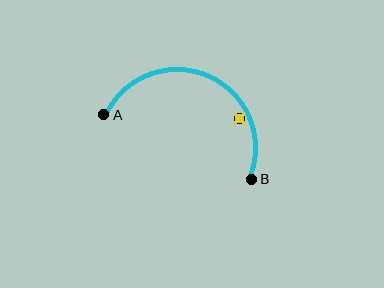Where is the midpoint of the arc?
The arc midpoint is the point on the curve farthest from the straight line joining A and B. It sits above that line.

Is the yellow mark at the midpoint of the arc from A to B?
No — the yellow mark does not lie on the arc at all. It sits slightly inside the curve.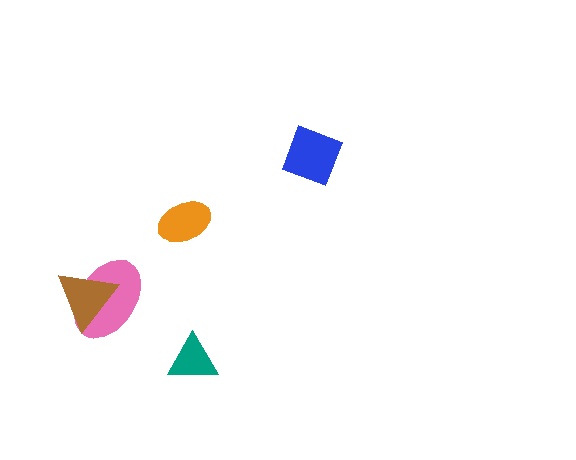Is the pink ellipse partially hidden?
Yes, it is partially covered by another shape.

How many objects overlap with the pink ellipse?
1 object overlaps with the pink ellipse.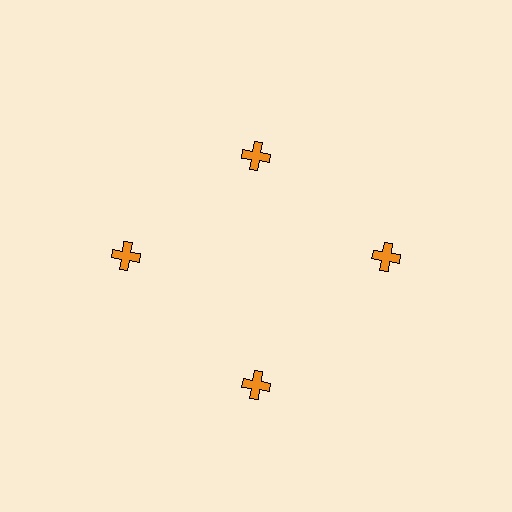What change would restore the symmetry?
The symmetry would be restored by moving it outward, back onto the ring so that all 4 crosses sit at equal angles and equal distance from the center.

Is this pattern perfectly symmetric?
No. The 4 orange crosses are arranged in a ring, but one element near the 12 o'clock position is pulled inward toward the center, breaking the 4-fold rotational symmetry.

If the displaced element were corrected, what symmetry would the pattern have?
It would have 4-fold rotational symmetry — the pattern would map onto itself every 90 degrees.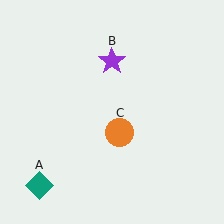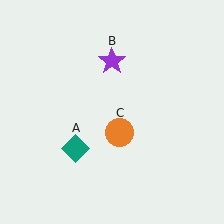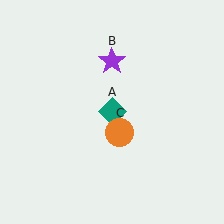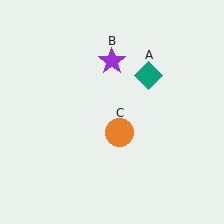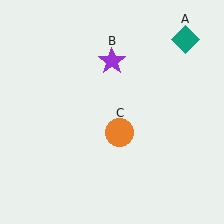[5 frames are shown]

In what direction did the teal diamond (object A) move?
The teal diamond (object A) moved up and to the right.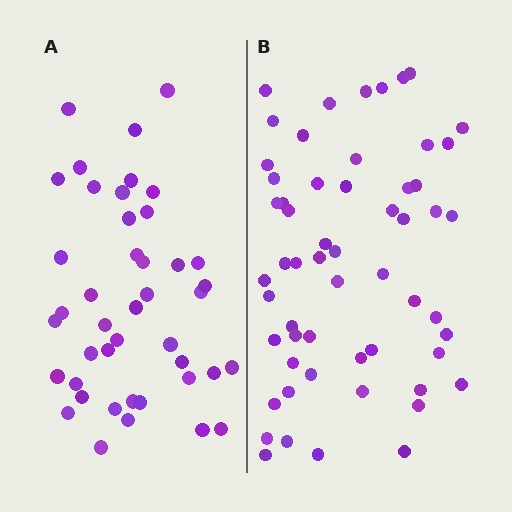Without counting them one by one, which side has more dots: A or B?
Region B (the right region) has more dots.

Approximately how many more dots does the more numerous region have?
Region B has approximately 15 more dots than region A.